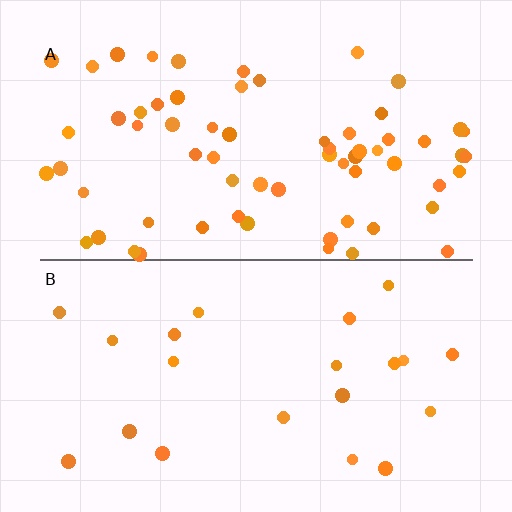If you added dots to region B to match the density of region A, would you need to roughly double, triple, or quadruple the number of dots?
Approximately triple.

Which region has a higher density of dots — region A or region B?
A (the top).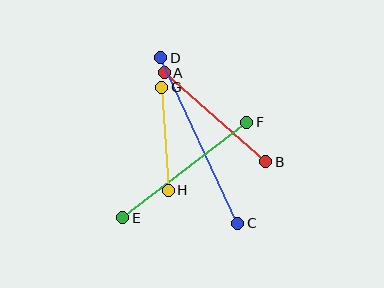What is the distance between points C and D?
The distance is approximately 182 pixels.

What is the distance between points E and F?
The distance is approximately 157 pixels.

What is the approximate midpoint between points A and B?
The midpoint is at approximately (215, 117) pixels.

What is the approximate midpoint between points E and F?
The midpoint is at approximately (185, 170) pixels.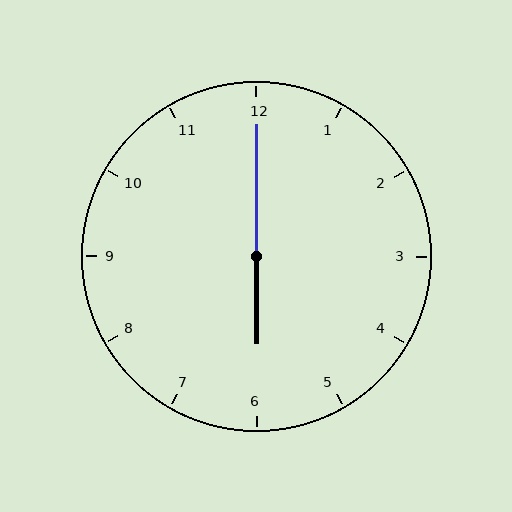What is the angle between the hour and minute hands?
Approximately 180 degrees.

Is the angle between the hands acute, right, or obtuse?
It is obtuse.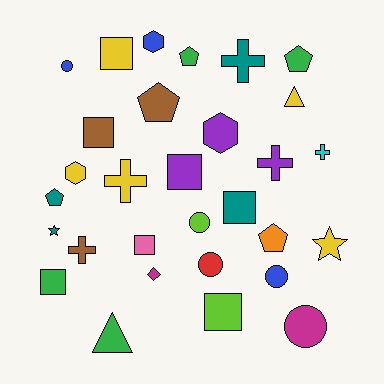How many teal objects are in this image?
There are 4 teal objects.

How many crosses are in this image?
There are 5 crosses.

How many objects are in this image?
There are 30 objects.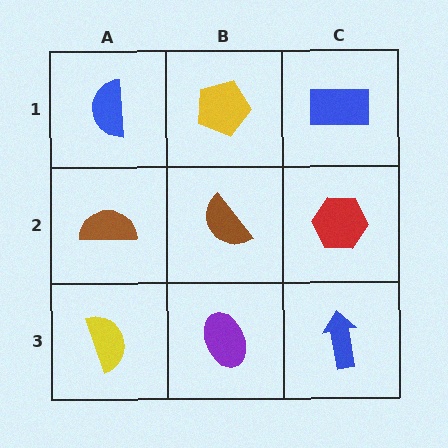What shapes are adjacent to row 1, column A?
A brown semicircle (row 2, column A), a yellow pentagon (row 1, column B).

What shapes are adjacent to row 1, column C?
A red hexagon (row 2, column C), a yellow pentagon (row 1, column B).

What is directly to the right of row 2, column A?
A brown semicircle.